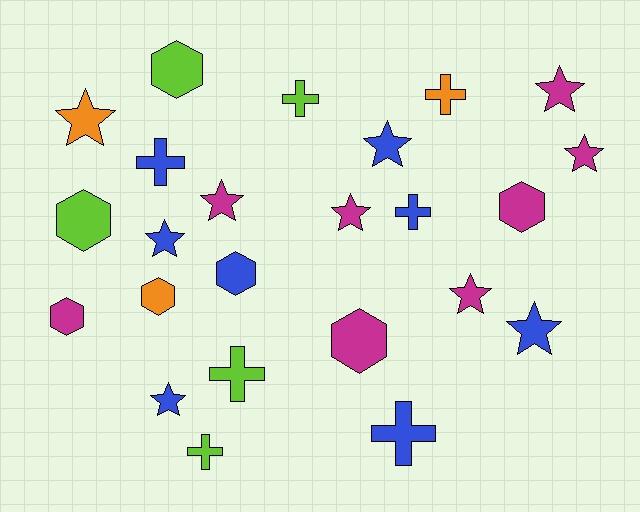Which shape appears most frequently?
Star, with 10 objects.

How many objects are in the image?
There are 24 objects.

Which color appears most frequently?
Magenta, with 8 objects.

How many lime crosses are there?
There are 3 lime crosses.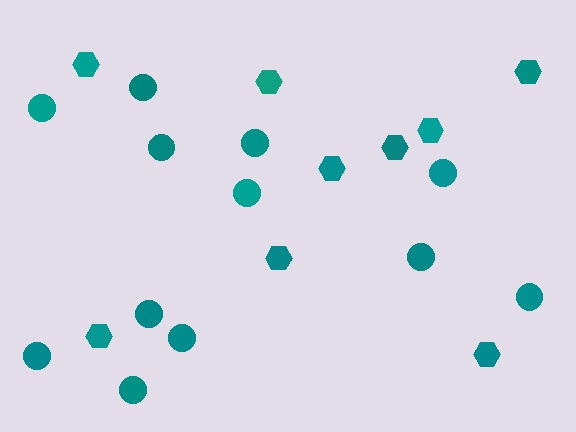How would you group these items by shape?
There are 2 groups: one group of circles (12) and one group of hexagons (9).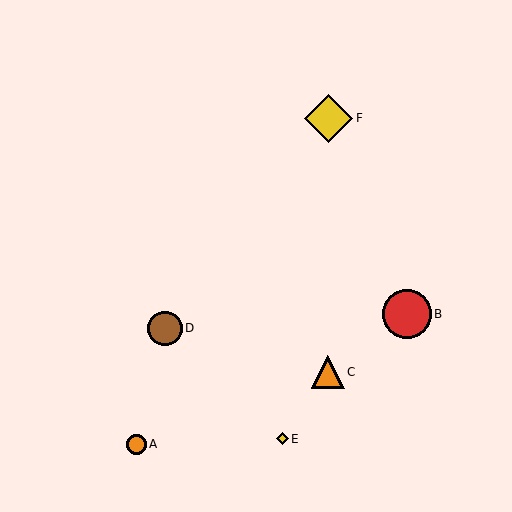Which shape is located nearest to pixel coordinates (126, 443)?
The orange circle (labeled A) at (136, 444) is nearest to that location.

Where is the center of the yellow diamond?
The center of the yellow diamond is at (282, 439).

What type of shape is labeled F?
Shape F is a yellow diamond.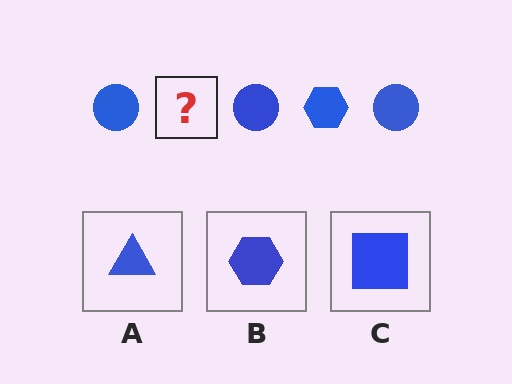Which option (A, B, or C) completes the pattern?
B.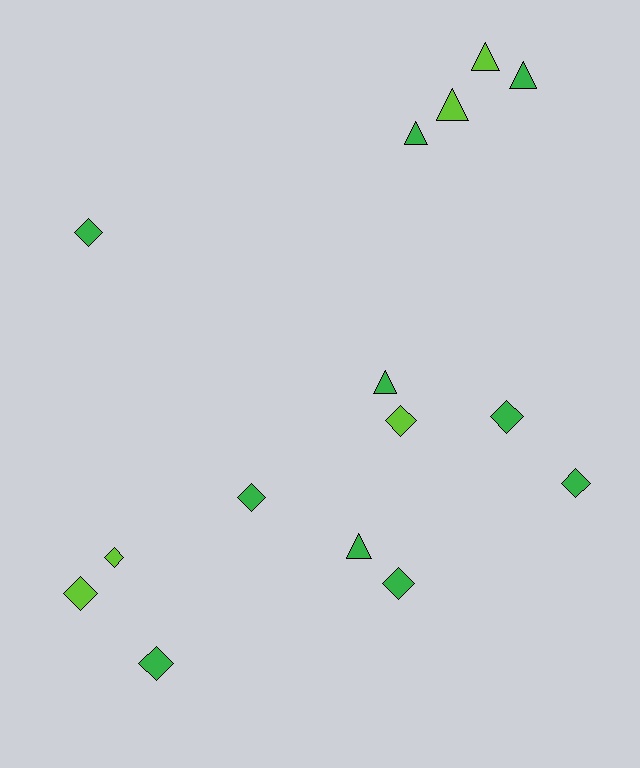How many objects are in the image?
There are 15 objects.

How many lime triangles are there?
There are 2 lime triangles.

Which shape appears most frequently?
Diamond, with 9 objects.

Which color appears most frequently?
Green, with 10 objects.